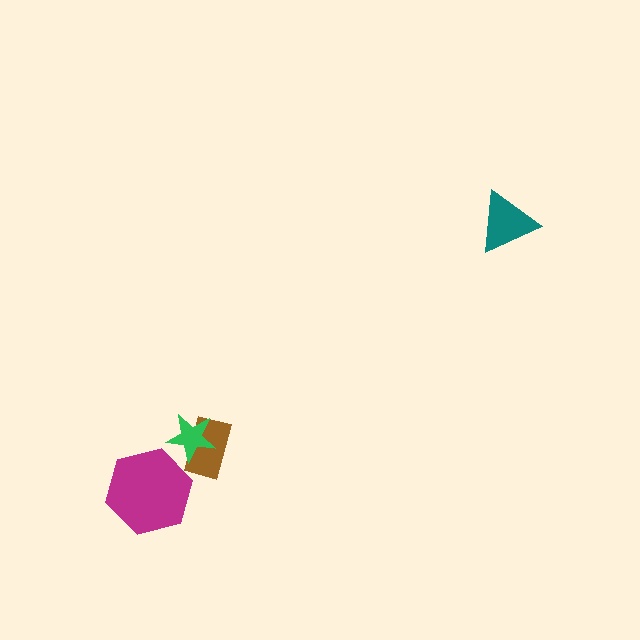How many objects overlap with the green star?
1 object overlaps with the green star.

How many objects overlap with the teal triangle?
0 objects overlap with the teal triangle.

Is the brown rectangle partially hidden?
Yes, it is partially covered by another shape.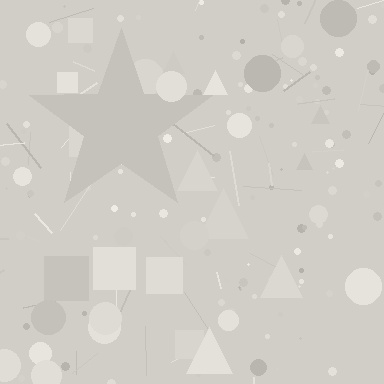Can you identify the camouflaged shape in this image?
The camouflaged shape is a star.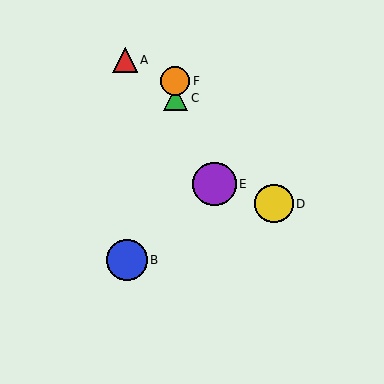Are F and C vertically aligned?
Yes, both are at x≈175.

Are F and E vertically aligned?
No, F is at x≈175 and E is at x≈214.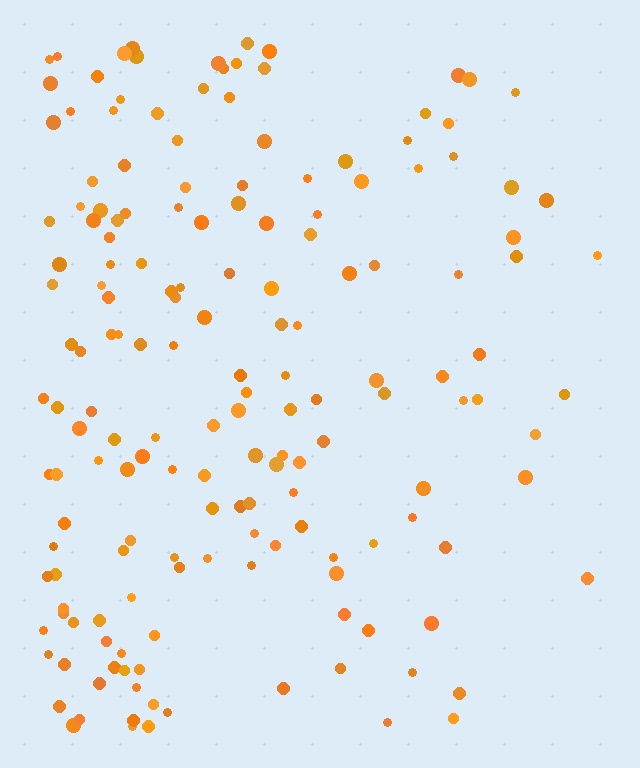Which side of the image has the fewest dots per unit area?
The right.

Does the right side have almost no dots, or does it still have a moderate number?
Still a moderate number, just noticeably fewer than the left.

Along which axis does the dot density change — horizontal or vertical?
Horizontal.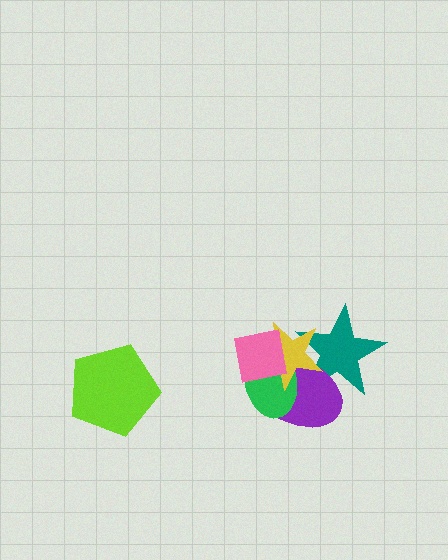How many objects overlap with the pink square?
3 objects overlap with the pink square.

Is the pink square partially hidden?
No, no other shape covers it.